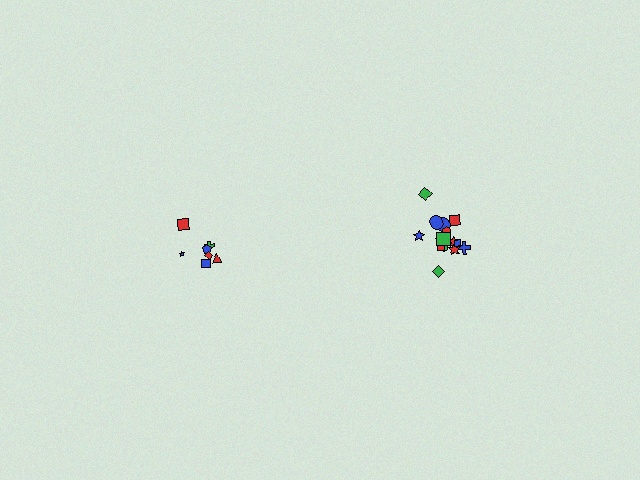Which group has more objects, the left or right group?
The right group.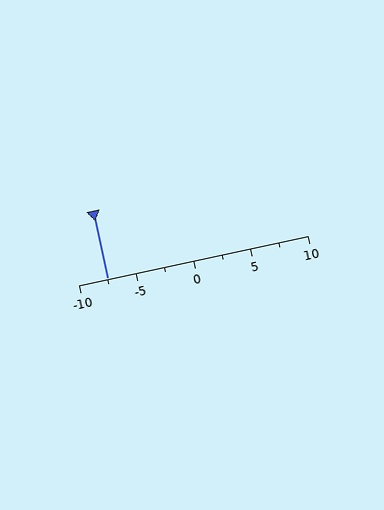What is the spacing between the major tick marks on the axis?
The major ticks are spaced 5 apart.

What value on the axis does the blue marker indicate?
The marker indicates approximately -7.5.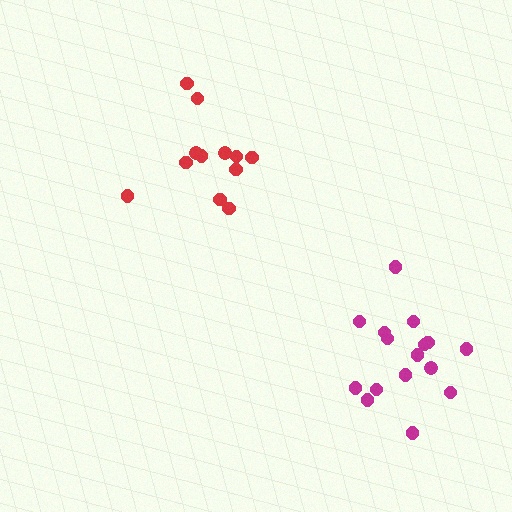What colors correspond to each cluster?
The clusters are colored: magenta, red.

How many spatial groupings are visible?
There are 2 spatial groupings.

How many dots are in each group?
Group 1: 16 dots, Group 2: 12 dots (28 total).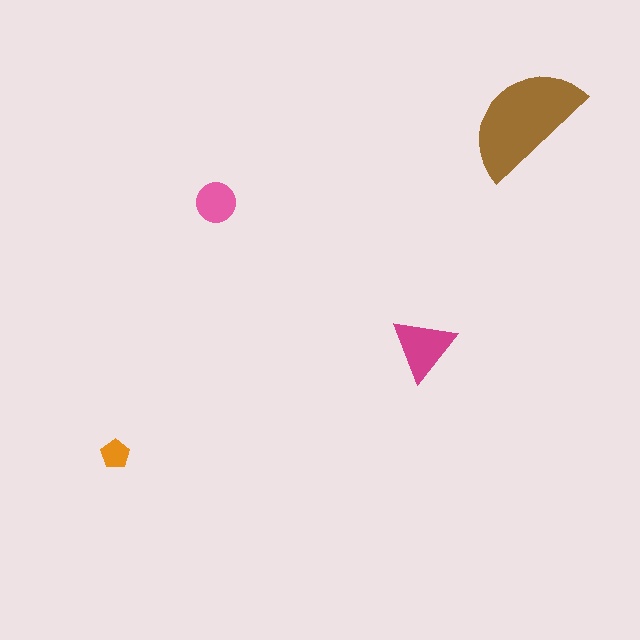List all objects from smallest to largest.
The orange pentagon, the pink circle, the magenta triangle, the brown semicircle.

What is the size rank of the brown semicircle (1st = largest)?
1st.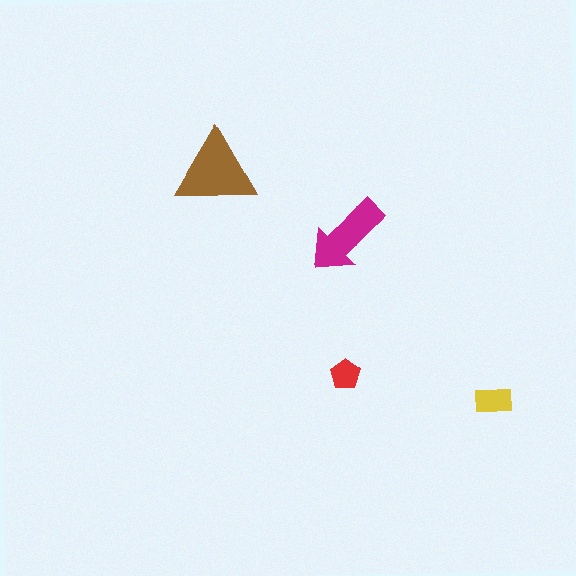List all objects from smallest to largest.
The red pentagon, the yellow rectangle, the magenta arrow, the brown triangle.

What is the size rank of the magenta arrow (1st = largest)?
2nd.